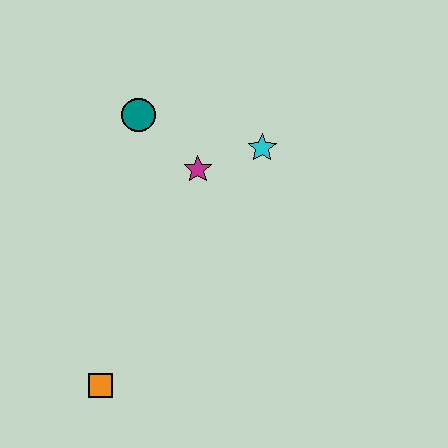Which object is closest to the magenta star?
The cyan star is closest to the magenta star.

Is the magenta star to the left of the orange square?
No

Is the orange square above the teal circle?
No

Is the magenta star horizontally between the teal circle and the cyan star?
Yes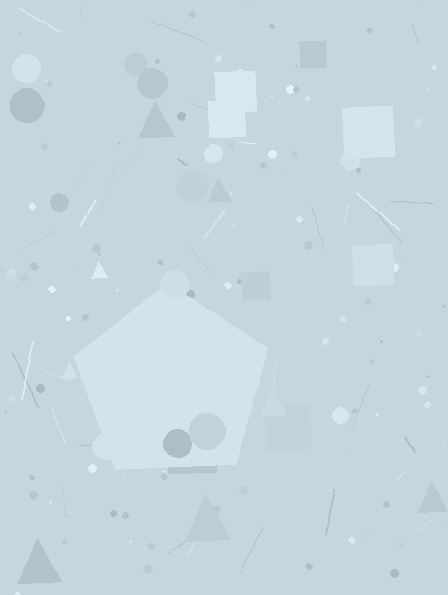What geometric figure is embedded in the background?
A pentagon is embedded in the background.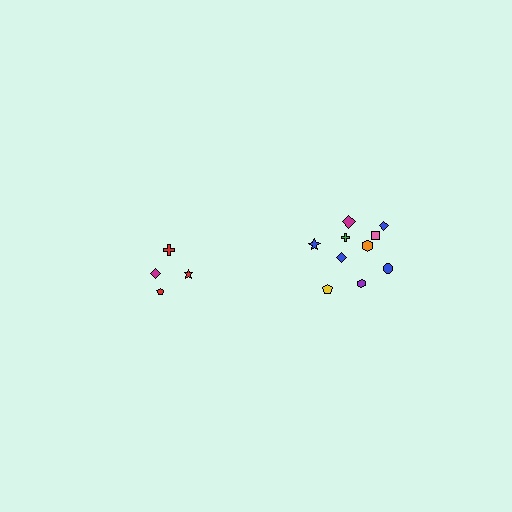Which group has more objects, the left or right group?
The right group.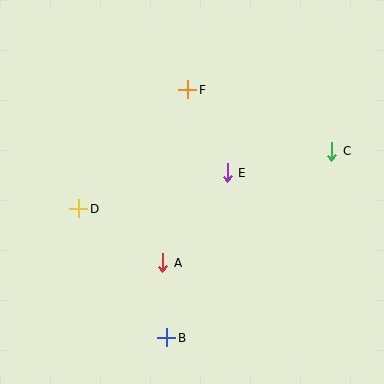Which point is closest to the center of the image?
Point E at (227, 173) is closest to the center.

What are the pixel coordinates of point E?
Point E is at (227, 173).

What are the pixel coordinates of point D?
Point D is at (79, 209).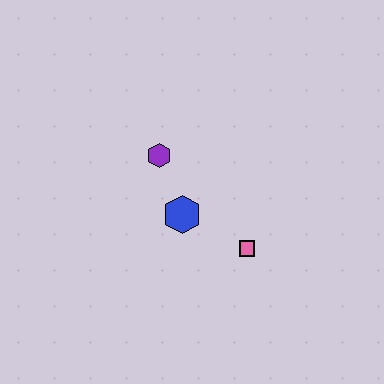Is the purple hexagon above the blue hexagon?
Yes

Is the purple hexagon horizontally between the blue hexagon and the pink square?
No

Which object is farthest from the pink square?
The purple hexagon is farthest from the pink square.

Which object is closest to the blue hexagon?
The purple hexagon is closest to the blue hexagon.